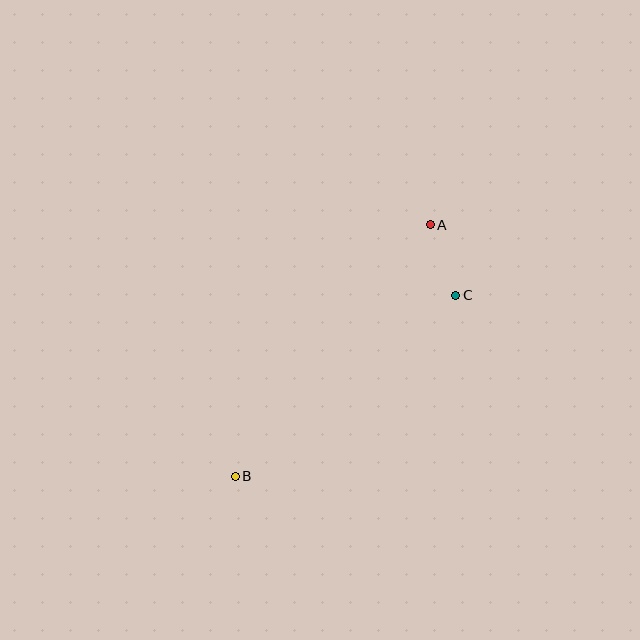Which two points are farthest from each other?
Points A and B are farthest from each other.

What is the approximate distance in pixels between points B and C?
The distance between B and C is approximately 285 pixels.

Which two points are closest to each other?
Points A and C are closest to each other.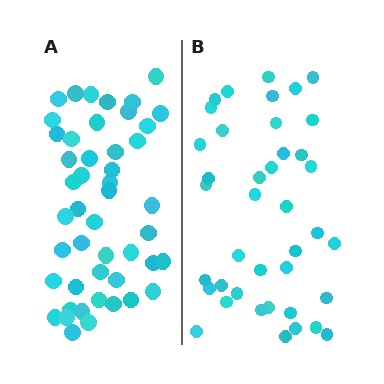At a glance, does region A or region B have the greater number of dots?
Region A (the left region) has more dots.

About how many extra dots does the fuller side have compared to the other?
Region A has roughly 8 or so more dots than region B.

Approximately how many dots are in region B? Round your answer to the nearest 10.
About 40 dots.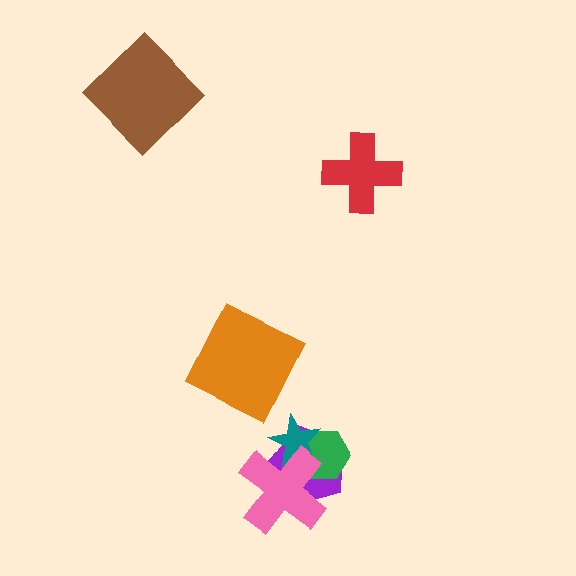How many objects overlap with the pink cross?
3 objects overlap with the pink cross.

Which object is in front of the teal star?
The pink cross is in front of the teal star.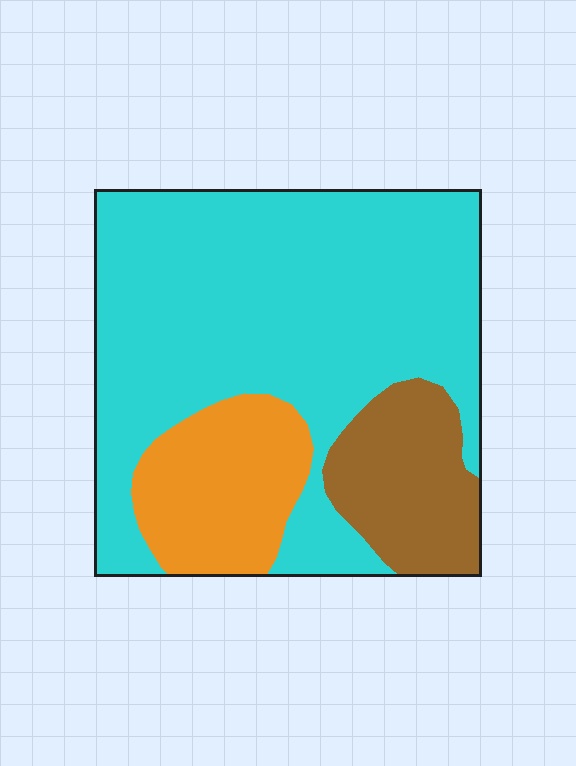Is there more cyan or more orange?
Cyan.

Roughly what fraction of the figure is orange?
Orange covers about 15% of the figure.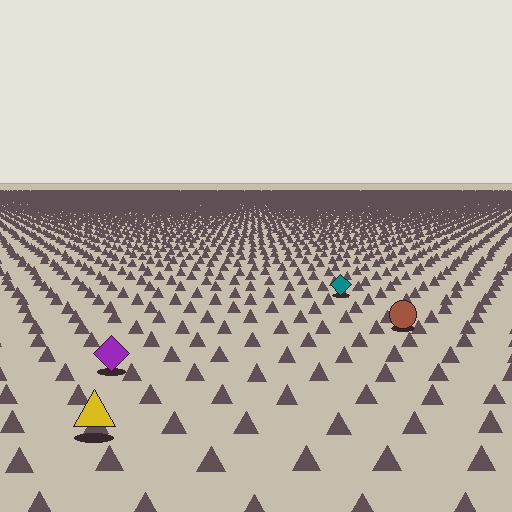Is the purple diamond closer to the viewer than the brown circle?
Yes. The purple diamond is closer — you can tell from the texture gradient: the ground texture is coarser near it.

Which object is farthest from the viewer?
The teal diamond is farthest from the viewer. It appears smaller and the ground texture around it is denser.